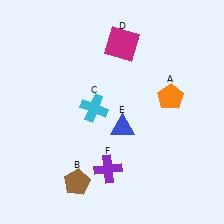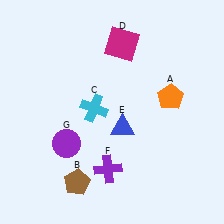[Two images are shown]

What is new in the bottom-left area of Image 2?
A purple circle (G) was added in the bottom-left area of Image 2.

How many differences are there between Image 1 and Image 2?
There is 1 difference between the two images.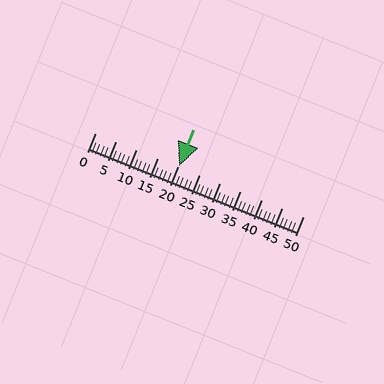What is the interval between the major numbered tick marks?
The major tick marks are spaced 5 units apart.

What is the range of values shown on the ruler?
The ruler shows values from 0 to 50.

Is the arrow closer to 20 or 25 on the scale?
The arrow is closer to 20.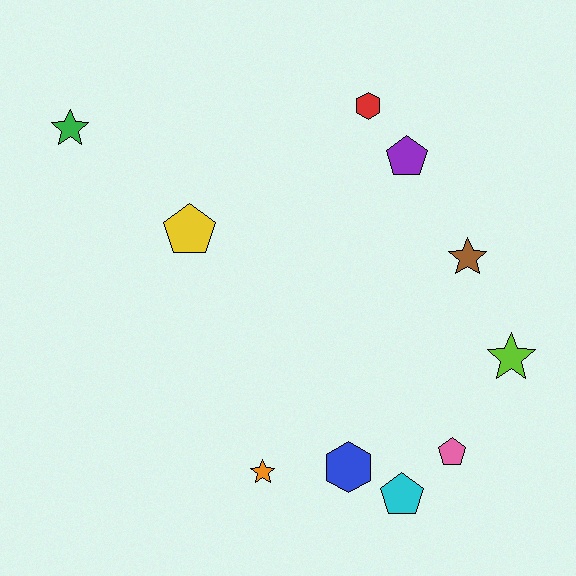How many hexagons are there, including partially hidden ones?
There are 2 hexagons.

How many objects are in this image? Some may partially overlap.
There are 10 objects.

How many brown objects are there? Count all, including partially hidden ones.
There is 1 brown object.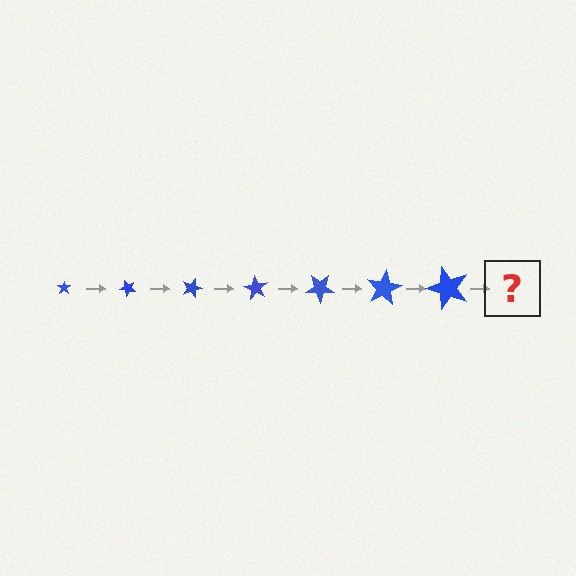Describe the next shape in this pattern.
It should be a star, larger than the previous one and rotated 315 degrees from the start.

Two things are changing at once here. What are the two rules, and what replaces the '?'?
The two rules are that the star grows larger each step and it rotates 45 degrees each step. The '?' should be a star, larger than the previous one and rotated 315 degrees from the start.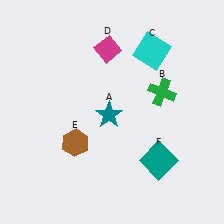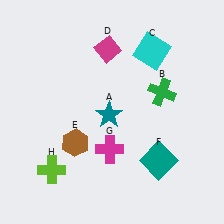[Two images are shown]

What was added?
A magenta cross (G), a lime cross (H) were added in Image 2.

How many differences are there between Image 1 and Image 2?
There are 2 differences between the two images.